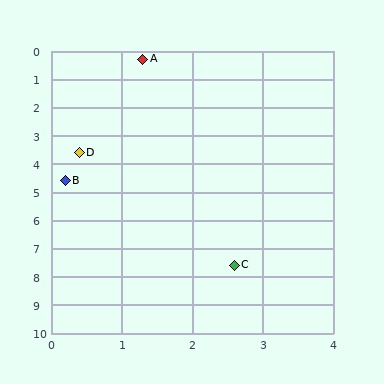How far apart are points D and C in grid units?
Points D and C are about 4.6 grid units apart.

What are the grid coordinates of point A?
Point A is at approximately (1.3, 0.3).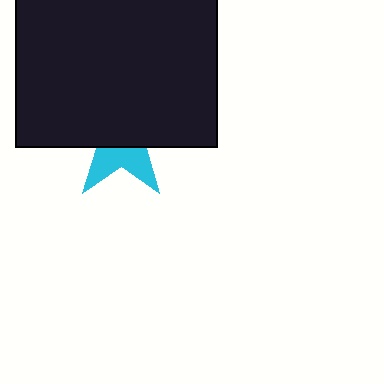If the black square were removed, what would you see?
You would see the complete cyan star.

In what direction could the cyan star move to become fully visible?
The cyan star could move down. That would shift it out from behind the black square entirely.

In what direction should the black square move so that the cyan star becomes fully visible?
The black square should move up. That is the shortest direction to clear the overlap and leave the cyan star fully visible.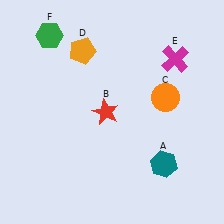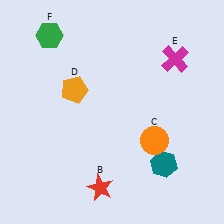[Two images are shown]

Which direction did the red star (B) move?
The red star (B) moved down.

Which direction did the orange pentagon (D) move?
The orange pentagon (D) moved down.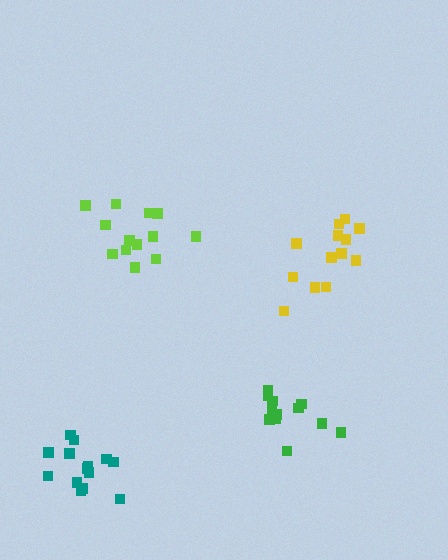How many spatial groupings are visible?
There are 4 spatial groupings.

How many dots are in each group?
Group 1: 14 dots, Group 2: 13 dots, Group 3: 13 dots, Group 4: 12 dots (52 total).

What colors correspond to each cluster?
The clusters are colored: teal, lime, yellow, green.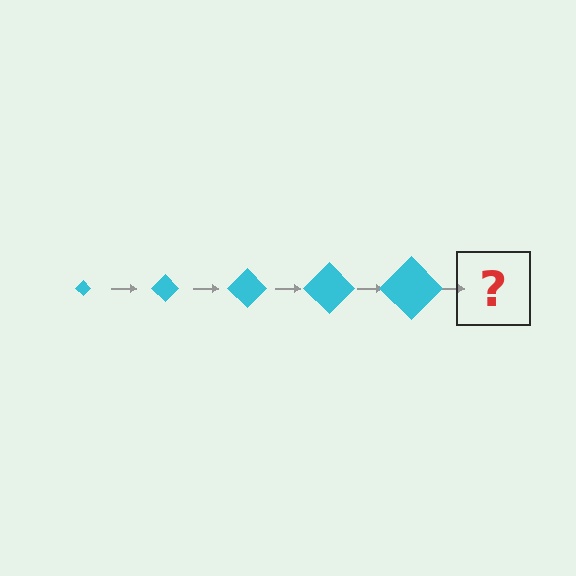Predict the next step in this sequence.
The next step is a cyan diamond, larger than the previous one.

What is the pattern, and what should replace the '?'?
The pattern is that the diamond gets progressively larger each step. The '?' should be a cyan diamond, larger than the previous one.